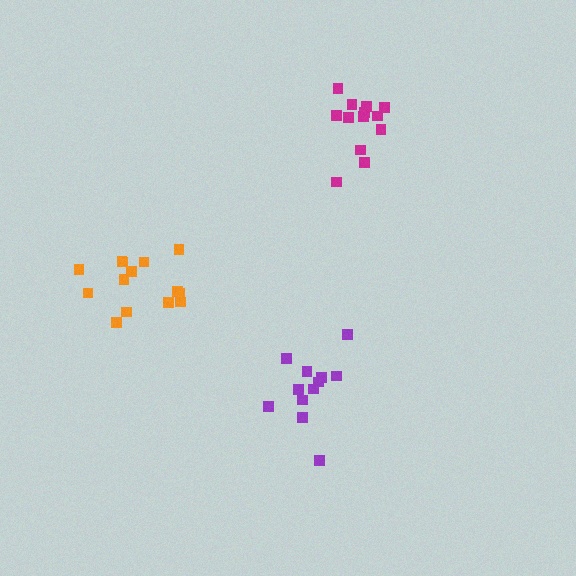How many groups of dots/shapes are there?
There are 3 groups.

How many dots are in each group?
Group 1: 12 dots, Group 2: 13 dots, Group 3: 14 dots (39 total).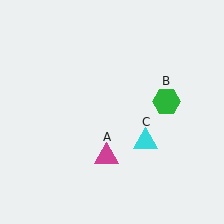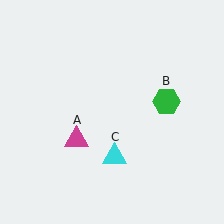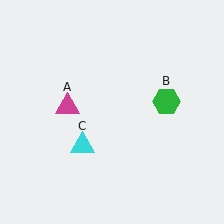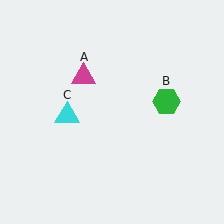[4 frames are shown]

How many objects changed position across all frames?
2 objects changed position: magenta triangle (object A), cyan triangle (object C).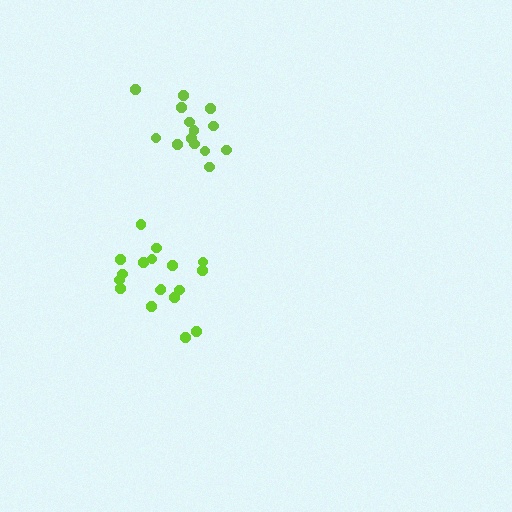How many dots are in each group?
Group 1: 18 dots, Group 2: 14 dots (32 total).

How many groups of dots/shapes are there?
There are 2 groups.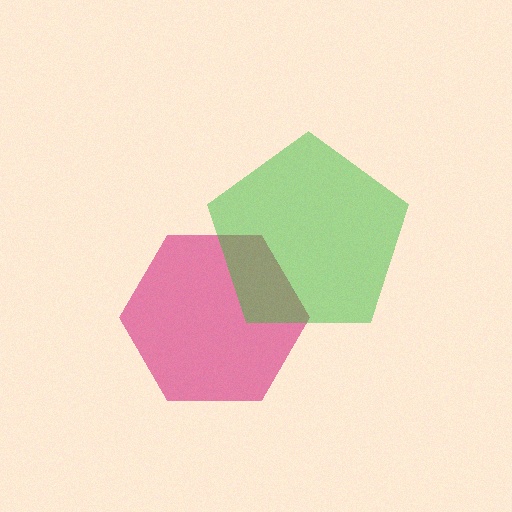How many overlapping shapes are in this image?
There are 2 overlapping shapes in the image.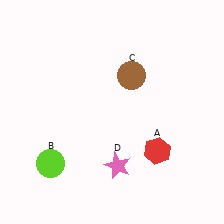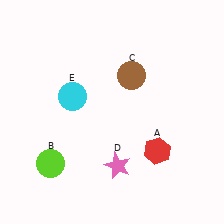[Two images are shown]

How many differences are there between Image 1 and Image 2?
There is 1 difference between the two images.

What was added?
A cyan circle (E) was added in Image 2.